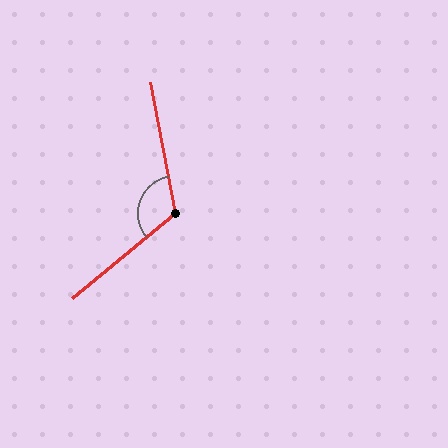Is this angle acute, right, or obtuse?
It is obtuse.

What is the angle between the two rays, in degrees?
Approximately 118 degrees.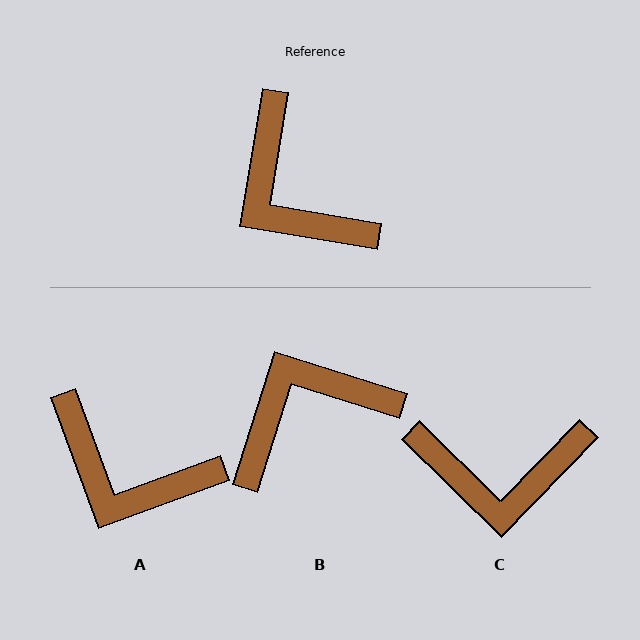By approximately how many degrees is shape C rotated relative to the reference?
Approximately 55 degrees counter-clockwise.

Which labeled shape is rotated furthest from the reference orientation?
B, about 98 degrees away.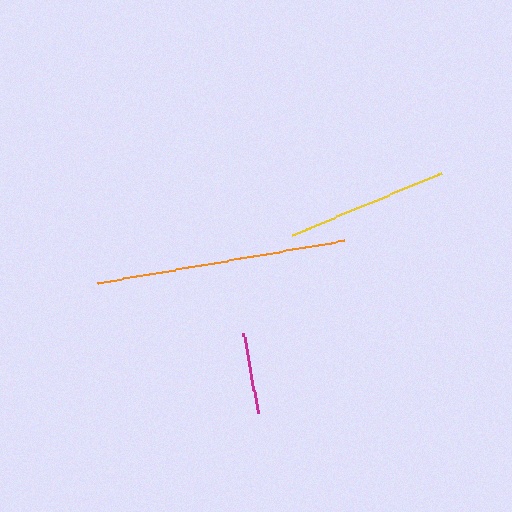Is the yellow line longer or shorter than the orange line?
The orange line is longer than the yellow line.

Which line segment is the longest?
The orange line is the longest at approximately 250 pixels.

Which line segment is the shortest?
The magenta line is the shortest at approximately 81 pixels.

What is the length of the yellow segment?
The yellow segment is approximately 163 pixels long.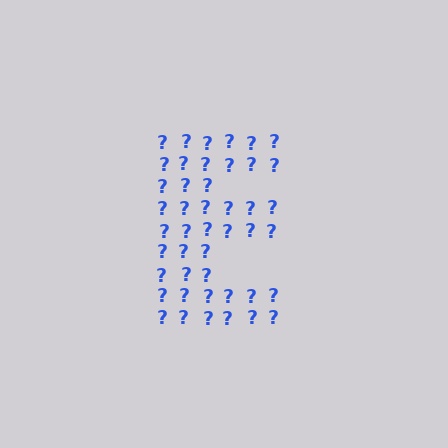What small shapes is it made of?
It is made of small question marks.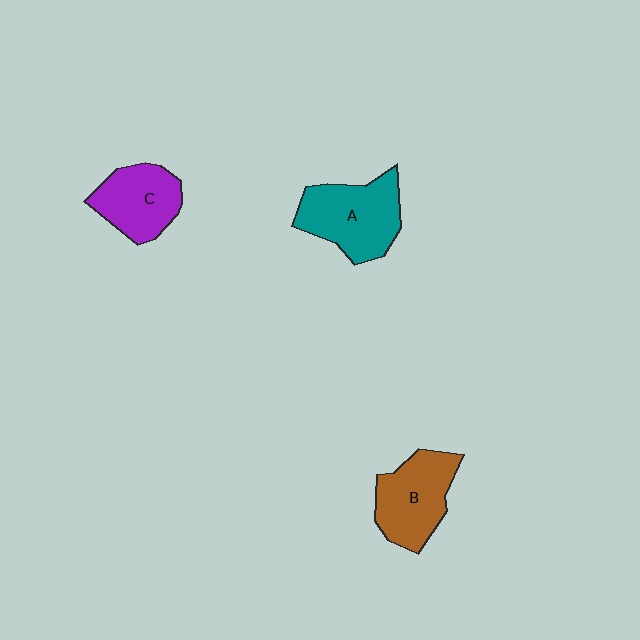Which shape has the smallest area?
Shape C (purple).